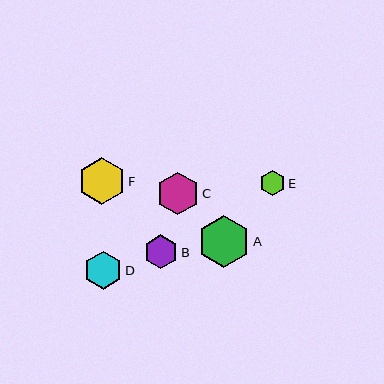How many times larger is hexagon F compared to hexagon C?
Hexagon F is approximately 1.1 times the size of hexagon C.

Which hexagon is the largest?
Hexagon A is the largest with a size of approximately 52 pixels.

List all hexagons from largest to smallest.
From largest to smallest: A, F, C, D, B, E.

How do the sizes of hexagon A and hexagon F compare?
Hexagon A and hexagon F are approximately the same size.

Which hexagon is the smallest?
Hexagon E is the smallest with a size of approximately 25 pixels.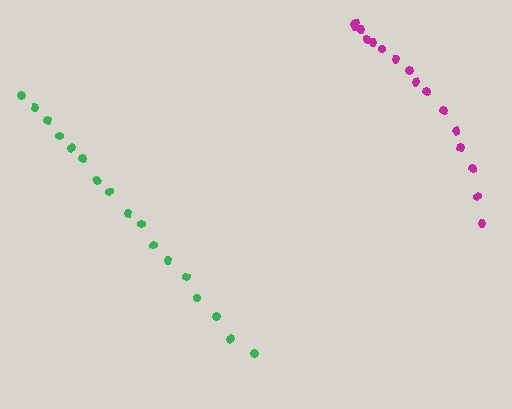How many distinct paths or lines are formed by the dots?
There are 2 distinct paths.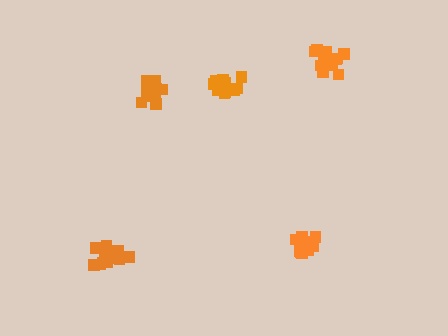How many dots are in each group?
Group 1: 13 dots, Group 2: 16 dots, Group 3: 17 dots, Group 4: 14 dots, Group 5: 12 dots (72 total).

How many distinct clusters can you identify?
There are 5 distinct clusters.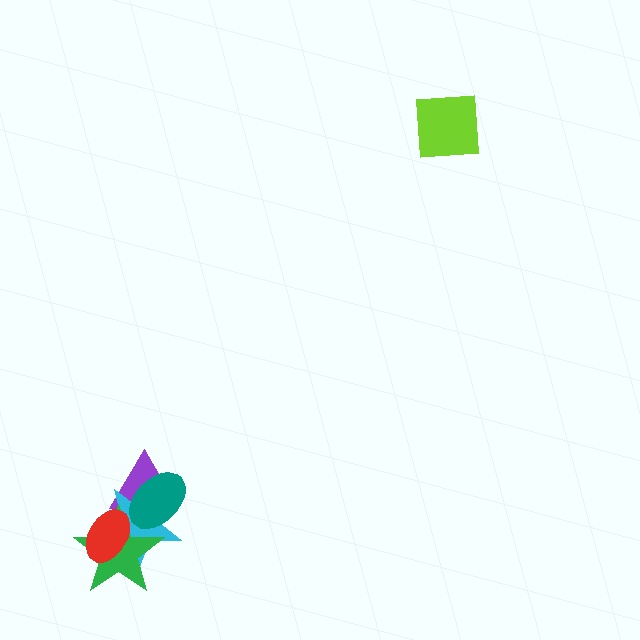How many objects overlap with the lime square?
0 objects overlap with the lime square.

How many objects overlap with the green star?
4 objects overlap with the green star.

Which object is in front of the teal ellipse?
The green star is in front of the teal ellipse.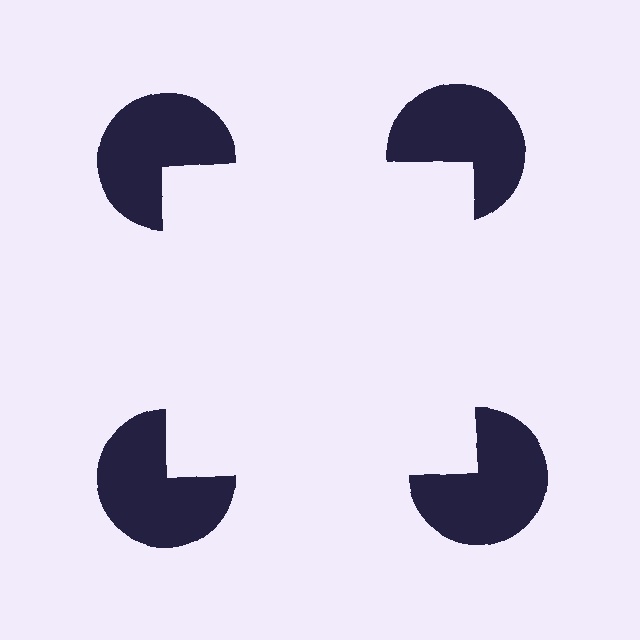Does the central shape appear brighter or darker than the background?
It typically appears slightly brighter than the background, even though no actual brightness change is drawn.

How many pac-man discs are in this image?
There are 4 — one at each vertex of the illusory square.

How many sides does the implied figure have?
4 sides.